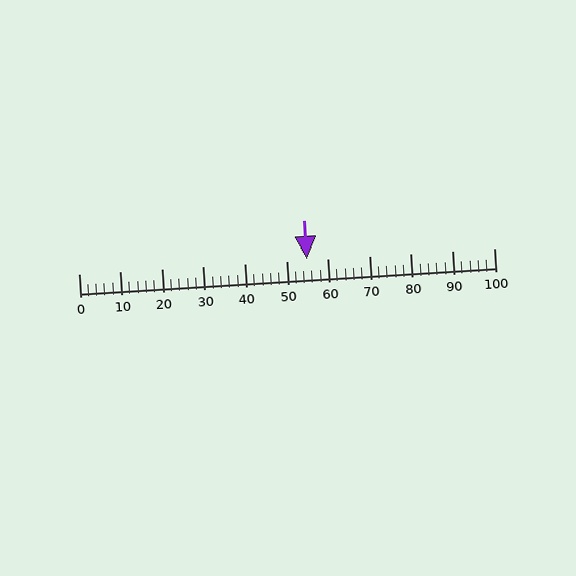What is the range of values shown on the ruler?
The ruler shows values from 0 to 100.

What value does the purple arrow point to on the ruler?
The purple arrow points to approximately 55.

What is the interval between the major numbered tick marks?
The major tick marks are spaced 10 units apart.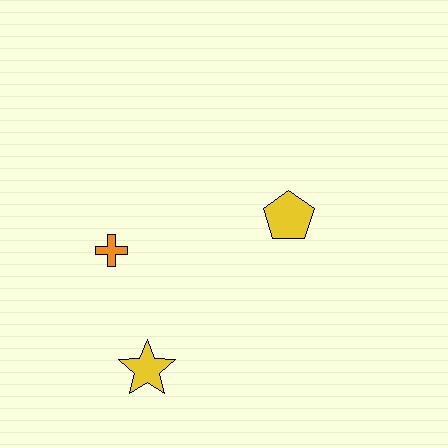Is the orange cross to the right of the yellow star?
No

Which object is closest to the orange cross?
The yellow star is closest to the orange cross.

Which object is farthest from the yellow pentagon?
The yellow star is farthest from the yellow pentagon.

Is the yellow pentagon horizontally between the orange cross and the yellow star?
No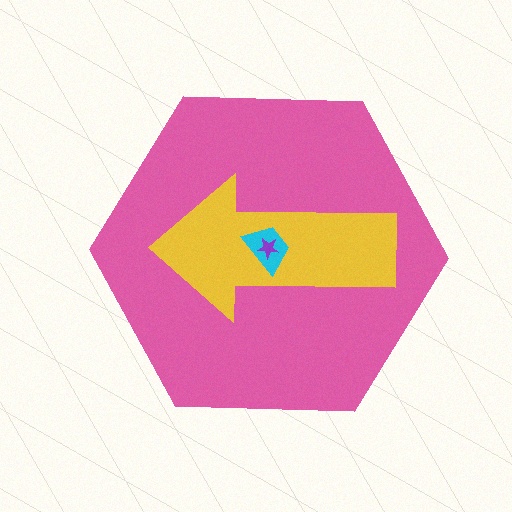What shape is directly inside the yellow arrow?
The cyan trapezoid.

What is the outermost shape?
The pink hexagon.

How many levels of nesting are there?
4.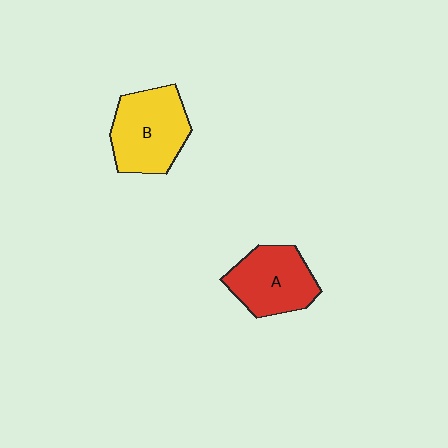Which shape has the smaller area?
Shape A (red).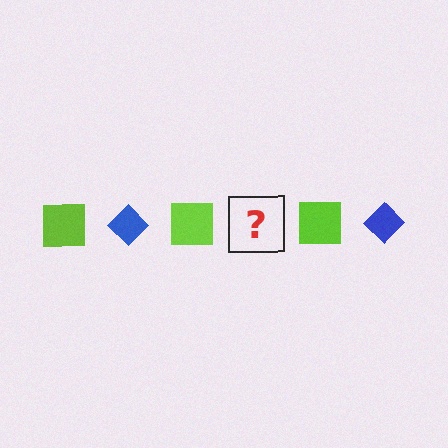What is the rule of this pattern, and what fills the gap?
The rule is that the pattern alternates between lime square and blue diamond. The gap should be filled with a blue diamond.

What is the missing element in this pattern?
The missing element is a blue diamond.